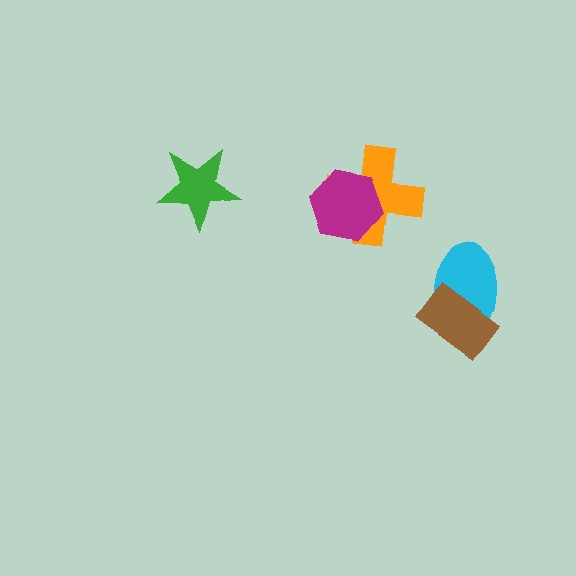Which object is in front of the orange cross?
The magenta hexagon is in front of the orange cross.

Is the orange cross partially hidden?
Yes, it is partially covered by another shape.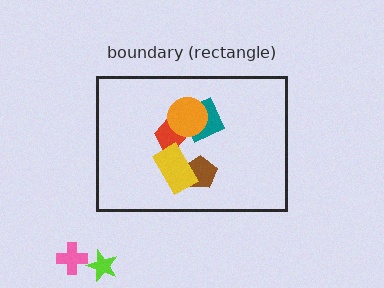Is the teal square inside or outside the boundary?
Inside.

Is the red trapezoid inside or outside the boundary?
Inside.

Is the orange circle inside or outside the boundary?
Inside.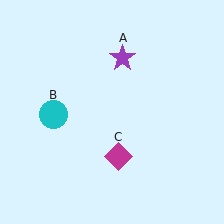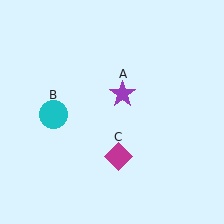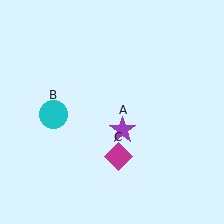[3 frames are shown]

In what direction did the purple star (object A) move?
The purple star (object A) moved down.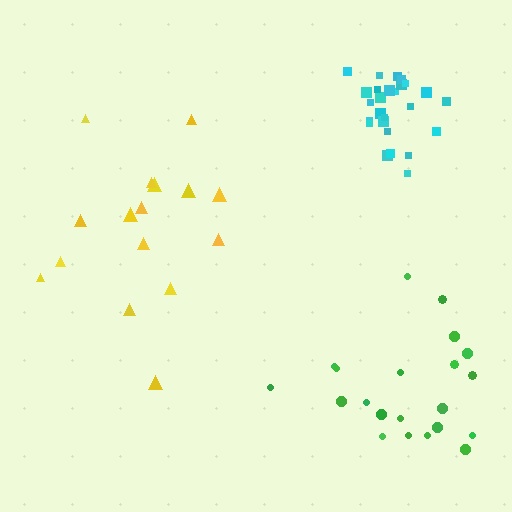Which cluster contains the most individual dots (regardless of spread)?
Cyan (26).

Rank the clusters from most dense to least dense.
cyan, green, yellow.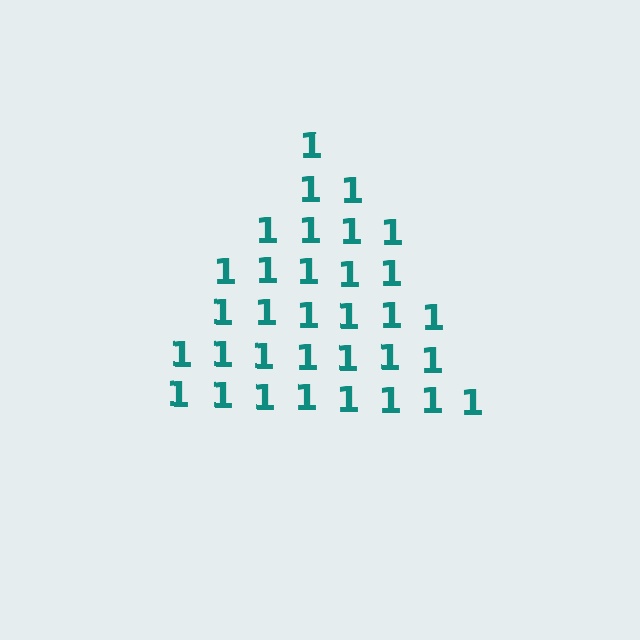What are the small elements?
The small elements are digit 1's.